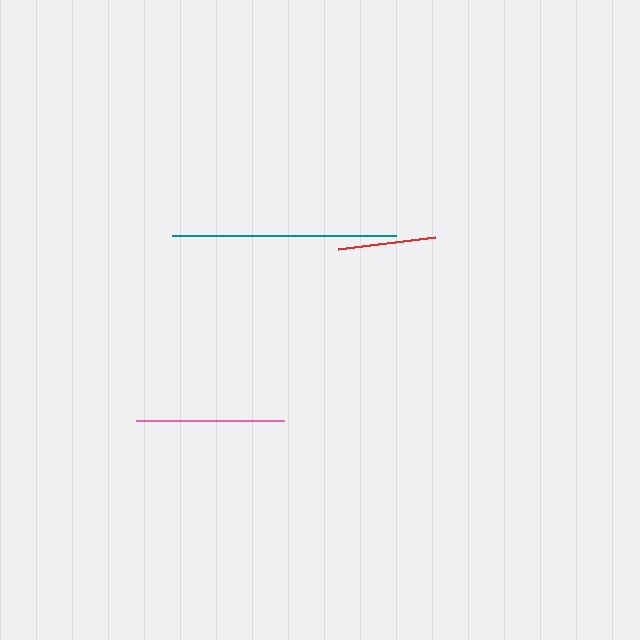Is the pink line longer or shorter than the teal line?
The teal line is longer than the pink line.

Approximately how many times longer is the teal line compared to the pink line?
The teal line is approximately 1.5 times the length of the pink line.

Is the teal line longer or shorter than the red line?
The teal line is longer than the red line.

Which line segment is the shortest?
The red line is the shortest at approximately 98 pixels.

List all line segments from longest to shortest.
From longest to shortest: teal, pink, red.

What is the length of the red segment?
The red segment is approximately 98 pixels long.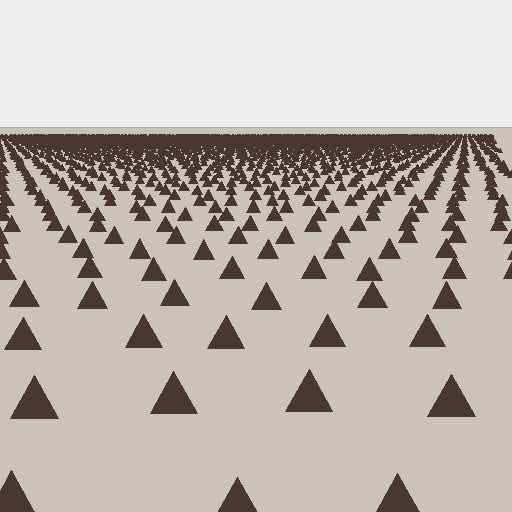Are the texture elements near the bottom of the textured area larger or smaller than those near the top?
Larger. Near the bottom, elements are closer to the viewer and appear at a bigger on-screen size.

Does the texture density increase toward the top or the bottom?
Density increases toward the top.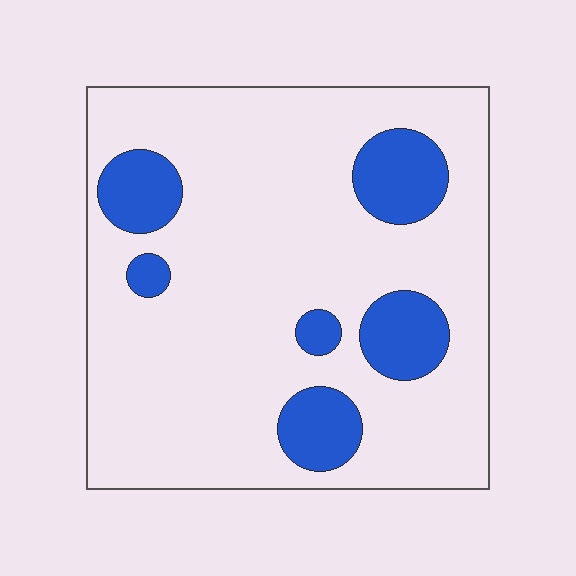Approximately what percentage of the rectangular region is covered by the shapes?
Approximately 20%.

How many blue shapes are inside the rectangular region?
6.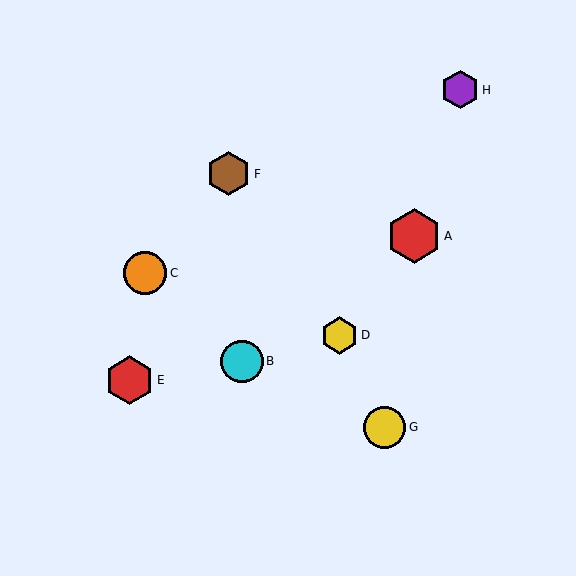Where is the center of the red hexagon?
The center of the red hexagon is at (129, 380).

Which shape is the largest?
The red hexagon (labeled A) is the largest.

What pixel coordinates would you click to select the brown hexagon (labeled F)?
Click at (229, 174) to select the brown hexagon F.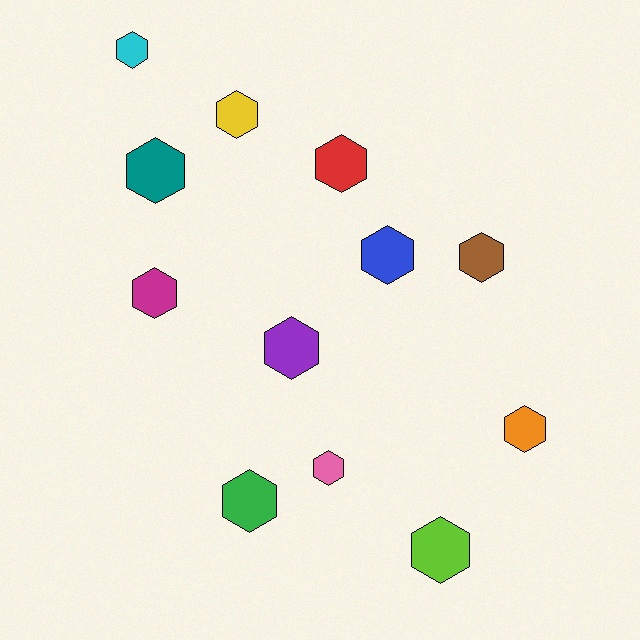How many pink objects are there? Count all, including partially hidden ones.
There is 1 pink object.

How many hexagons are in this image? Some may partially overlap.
There are 12 hexagons.